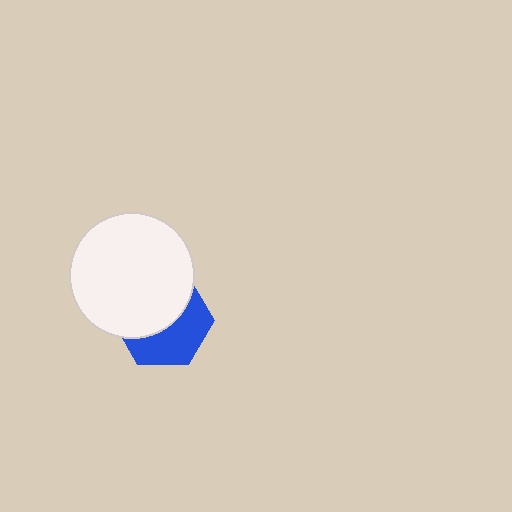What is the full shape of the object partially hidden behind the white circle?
The partially hidden object is a blue hexagon.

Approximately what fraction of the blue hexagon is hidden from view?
Roughly 53% of the blue hexagon is hidden behind the white circle.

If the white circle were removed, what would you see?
You would see the complete blue hexagon.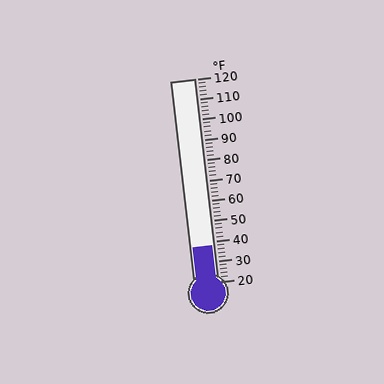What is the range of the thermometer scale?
The thermometer scale ranges from 20°F to 120°F.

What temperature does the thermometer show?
The thermometer shows approximately 38°F.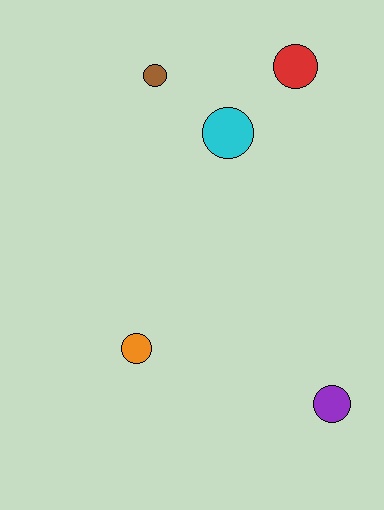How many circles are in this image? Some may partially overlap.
There are 5 circles.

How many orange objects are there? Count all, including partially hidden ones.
There is 1 orange object.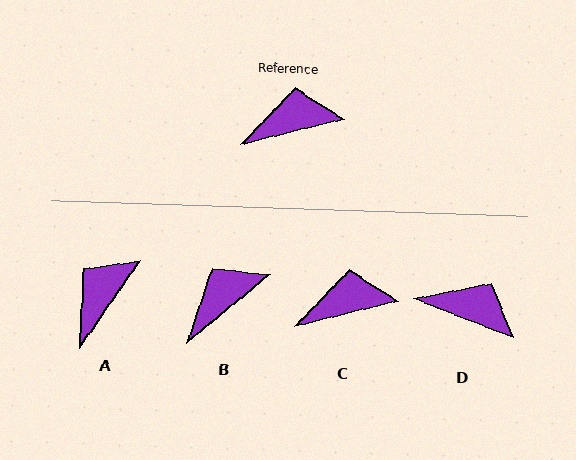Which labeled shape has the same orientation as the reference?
C.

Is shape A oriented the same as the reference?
No, it is off by about 41 degrees.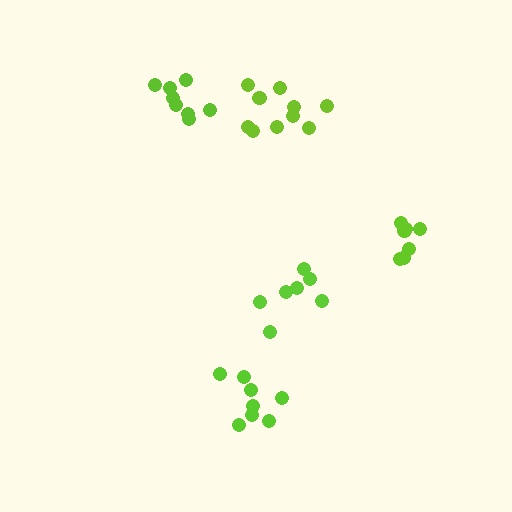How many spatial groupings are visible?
There are 5 spatial groupings.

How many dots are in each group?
Group 1: 7 dots, Group 2: 8 dots, Group 3: 8 dots, Group 4: 7 dots, Group 5: 10 dots (40 total).